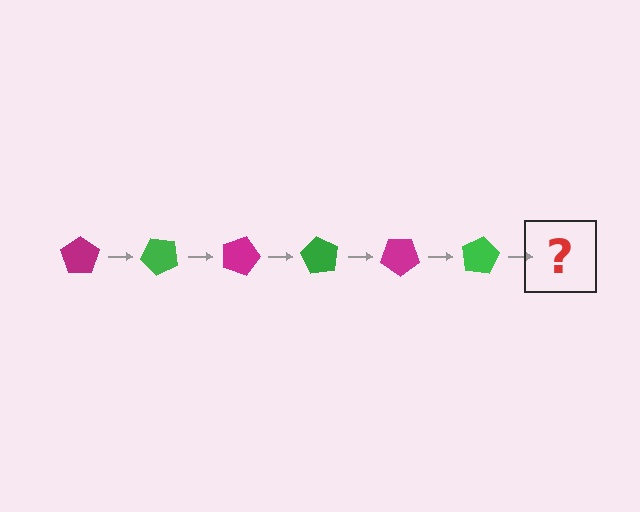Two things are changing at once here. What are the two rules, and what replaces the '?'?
The two rules are that it rotates 45 degrees each step and the color cycles through magenta and green. The '?' should be a magenta pentagon, rotated 270 degrees from the start.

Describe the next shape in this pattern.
It should be a magenta pentagon, rotated 270 degrees from the start.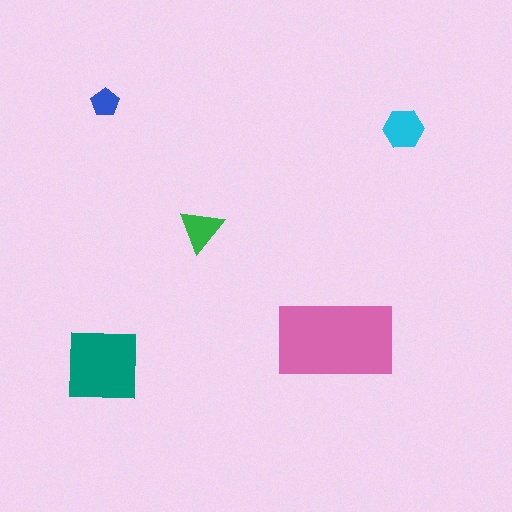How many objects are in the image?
There are 5 objects in the image.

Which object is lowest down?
The teal square is bottommost.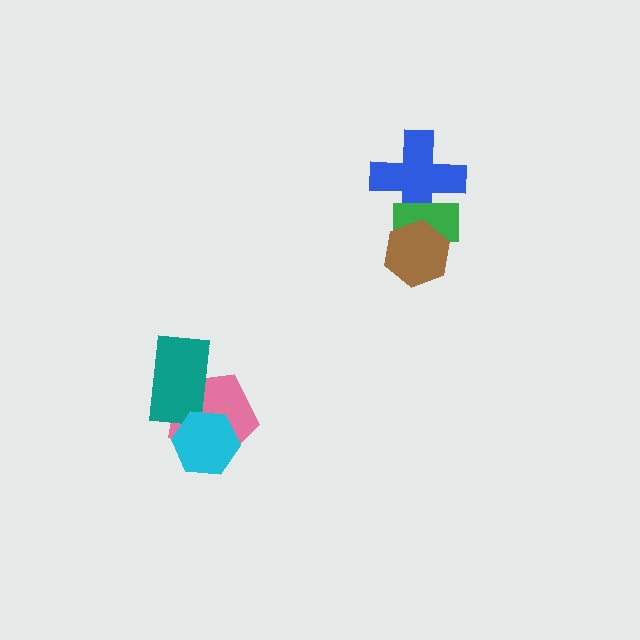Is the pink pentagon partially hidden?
Yes, it is partially covered by another shape.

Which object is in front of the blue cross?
The green rectangle is in front of the blue cross.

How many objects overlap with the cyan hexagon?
2 objects overlap with the cyan hexagon.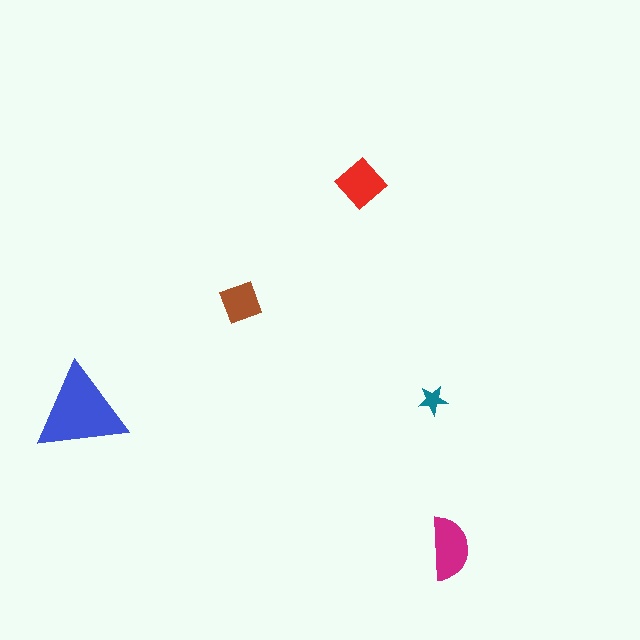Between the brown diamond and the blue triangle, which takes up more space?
The blue triangle.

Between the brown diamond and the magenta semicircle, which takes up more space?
The magenta semicircle.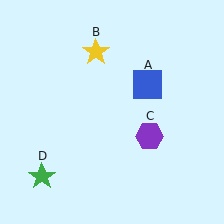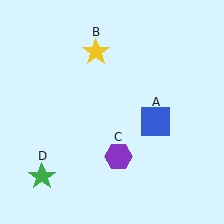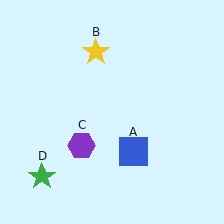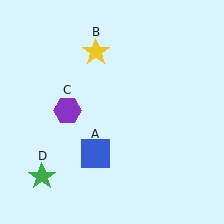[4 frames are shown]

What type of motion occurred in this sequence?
The blue square (object A), purple hexagon (object C) rotated clockwise around the center of the scene.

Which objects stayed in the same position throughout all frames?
Yellow star (object B) and green star (object D) remained stationary.